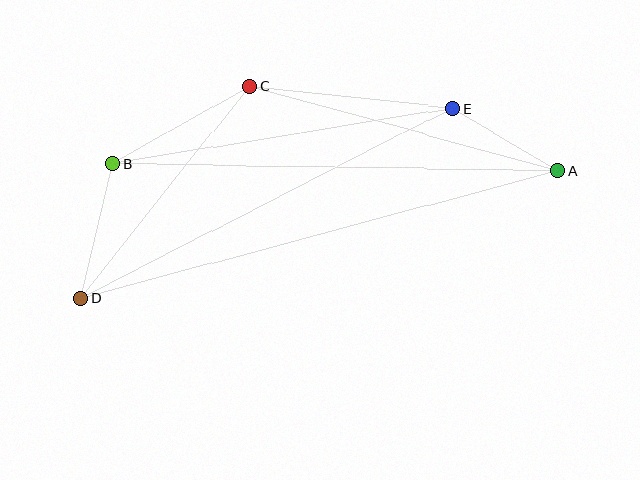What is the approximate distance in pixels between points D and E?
The distance between D and E is approximately 418 pixels.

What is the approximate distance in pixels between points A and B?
The distance between A and B is approximately 445 pixels.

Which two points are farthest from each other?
Points A and D are farthest from each other.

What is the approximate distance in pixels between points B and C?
The distance between B and C is approximately 157 pixels.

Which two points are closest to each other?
Points A and E are closest to each other.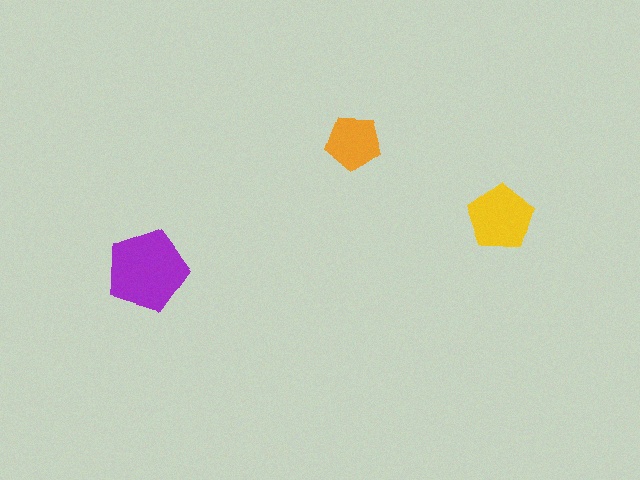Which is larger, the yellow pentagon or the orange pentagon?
The yellow one.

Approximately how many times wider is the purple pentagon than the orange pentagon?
About 1.5 times wider.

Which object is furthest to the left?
The purple pentagon is leftmost.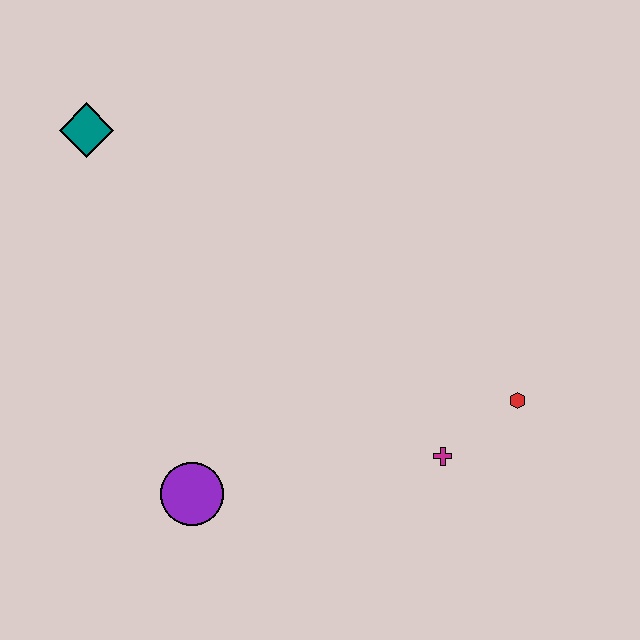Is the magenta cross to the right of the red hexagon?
No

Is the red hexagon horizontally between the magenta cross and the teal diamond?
No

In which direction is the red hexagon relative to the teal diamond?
The red hexagon is to the right of the teal diamond.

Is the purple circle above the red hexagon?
No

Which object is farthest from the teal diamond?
The red hexagon is farthest from the teal diamond.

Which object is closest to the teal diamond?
The purple circle is closest to the teal diamond.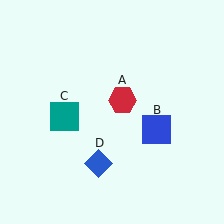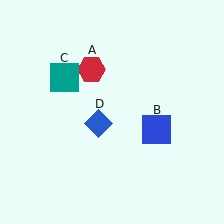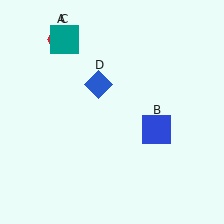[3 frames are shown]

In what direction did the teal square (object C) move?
The teal square (object C) moved up.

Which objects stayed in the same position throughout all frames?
Blue square (object B) remained stationary.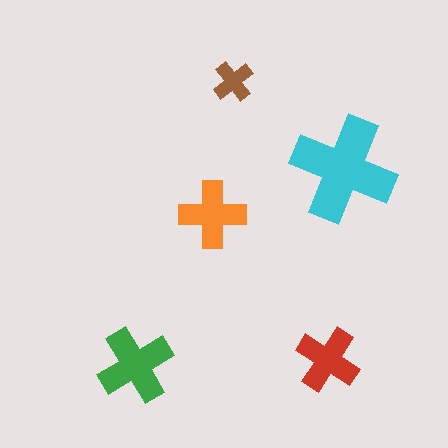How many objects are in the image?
There are 5 objects in the image.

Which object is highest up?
The brown cross is topmost.